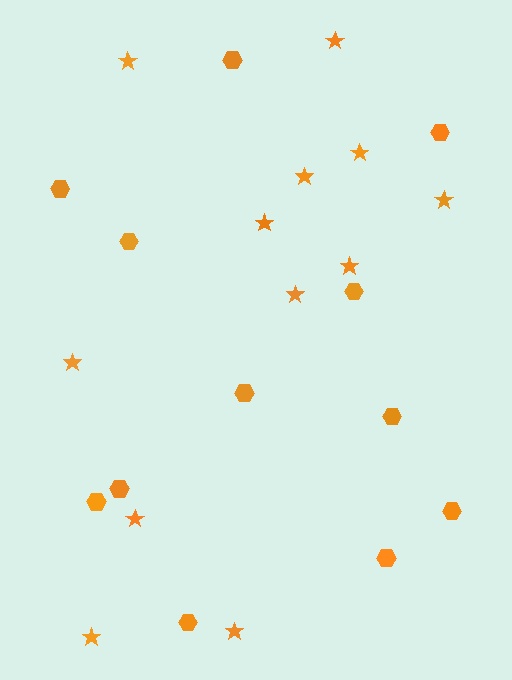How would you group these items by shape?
There are 2 groups: one group of stars (12) and one group of hexagons (12).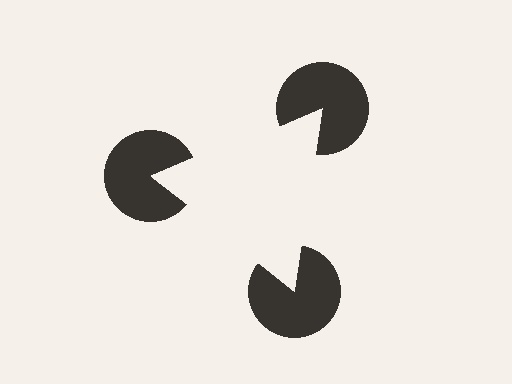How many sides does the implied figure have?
3 sides.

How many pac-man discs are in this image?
There are 3 — one at each vertex of the illusory triangle.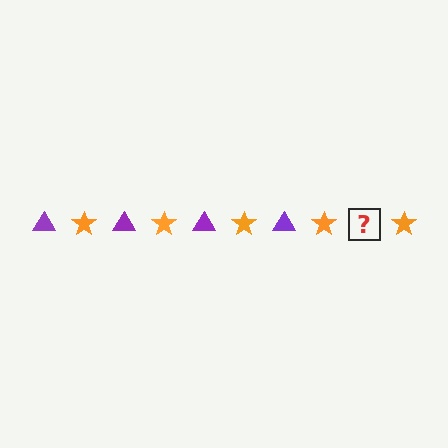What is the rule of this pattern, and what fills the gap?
The rule is that the pattern alternates between purple triangle and orange star. The gap should be filled with a purple triangle.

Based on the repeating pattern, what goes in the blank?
The blank should be a purple triangle.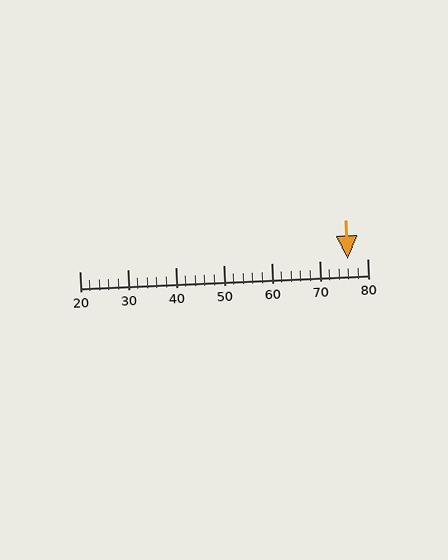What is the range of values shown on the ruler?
The ruler shows values from 20 to 80.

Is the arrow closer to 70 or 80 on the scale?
The arrow is closer to 80.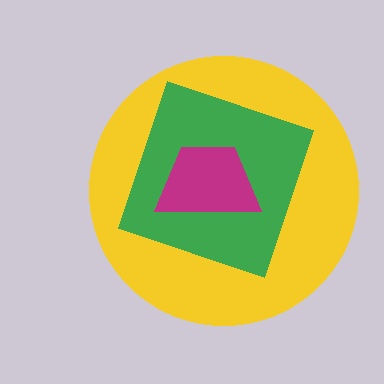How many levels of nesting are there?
3.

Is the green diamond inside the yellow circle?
Yes.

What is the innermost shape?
The magenta trapezoid.